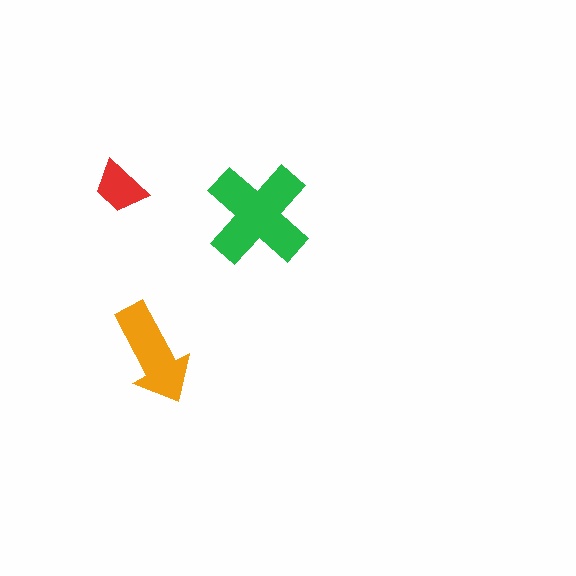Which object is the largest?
The green cross.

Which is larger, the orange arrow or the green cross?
The green cross.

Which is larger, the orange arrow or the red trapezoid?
The orange arrow.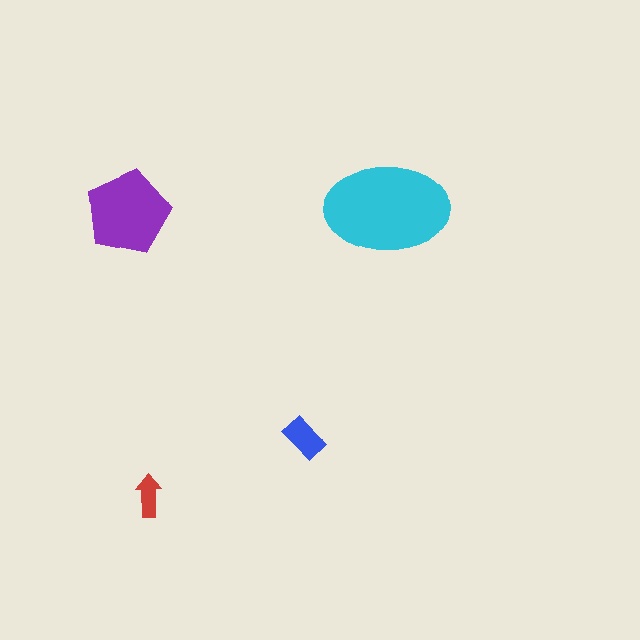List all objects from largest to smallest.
The cyan ellipse, the purple pentagon, the blue rectangle, the red arrow.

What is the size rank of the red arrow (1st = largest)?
4th.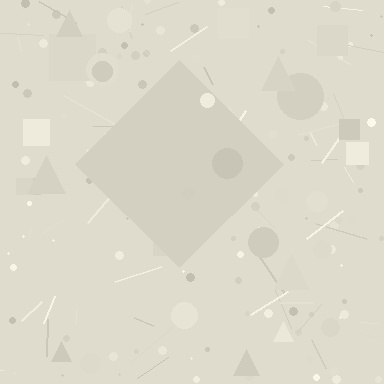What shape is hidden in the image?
A diamond is hidden in the image.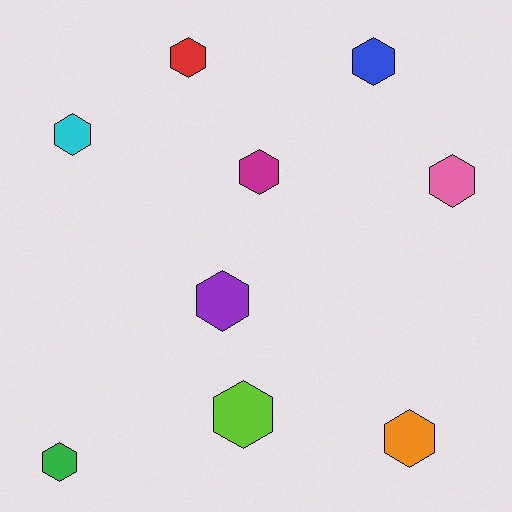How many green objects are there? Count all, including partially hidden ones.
There is 1 green object.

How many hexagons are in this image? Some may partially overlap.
There are 9 hexagons.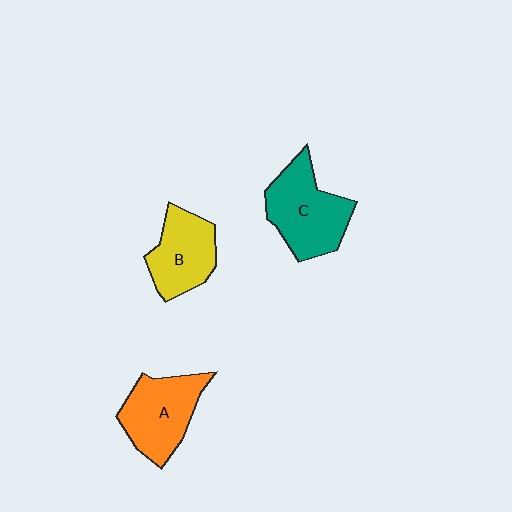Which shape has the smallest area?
Shape B (yellow).